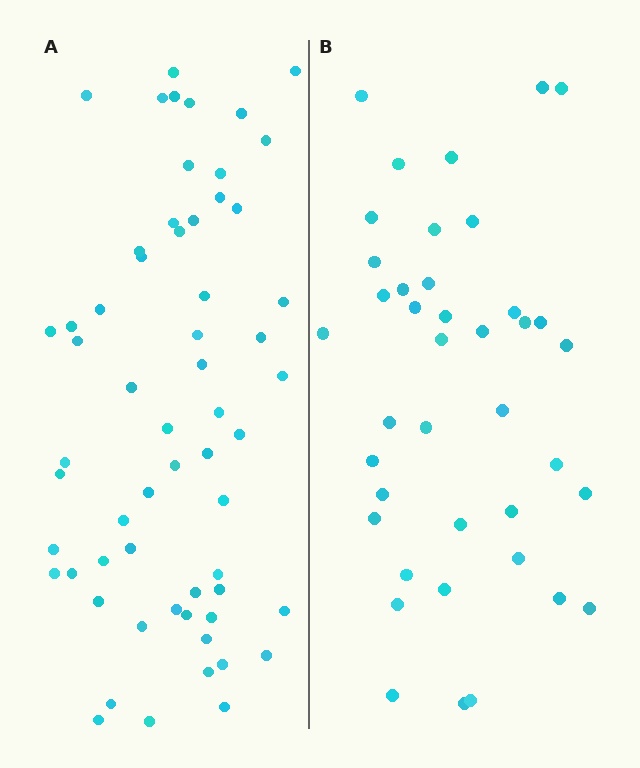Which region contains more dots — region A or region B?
Region A (the left region) has more dots.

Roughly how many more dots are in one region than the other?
Region A has approximately 20 more dots than region B.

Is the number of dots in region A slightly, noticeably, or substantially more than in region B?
Region A has substantially more. The ratio is roughly 1.5 to 1.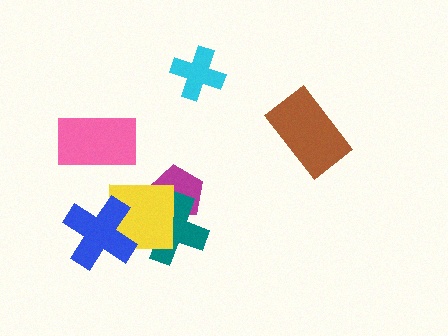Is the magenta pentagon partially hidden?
Yes, it is partially covered by another shape.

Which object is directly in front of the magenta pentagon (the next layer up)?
The teal cross is directly in front of the magenta pentagon.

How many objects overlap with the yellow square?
3 objects overlap with the yellow square.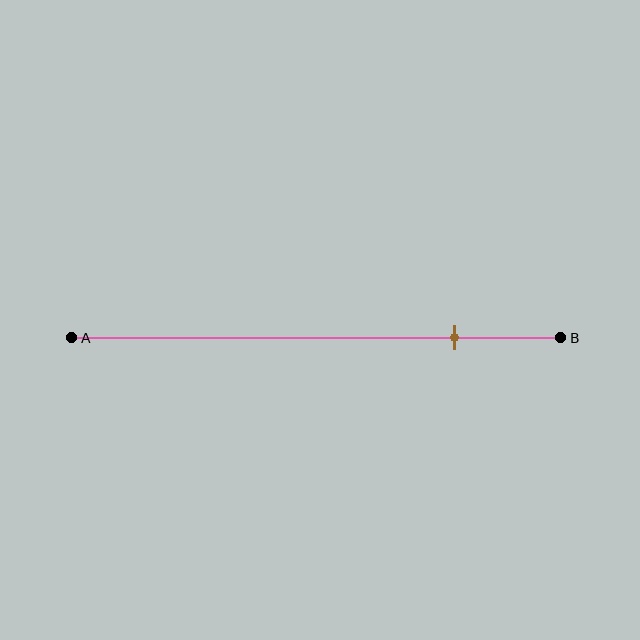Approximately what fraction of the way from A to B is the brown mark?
The brown mark is approximately 80% of the way from A to B.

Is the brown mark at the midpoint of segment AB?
No, the mark is at about 80% from A, not at the 50% midpoint.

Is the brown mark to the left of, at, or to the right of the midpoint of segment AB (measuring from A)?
The brown mark is to the right of the midpoint of segment AB.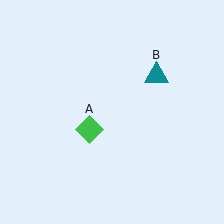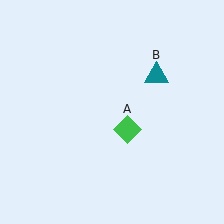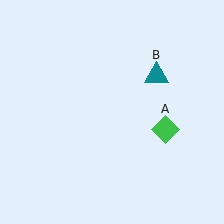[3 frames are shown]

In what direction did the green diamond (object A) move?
The green diamond (object A) moved right.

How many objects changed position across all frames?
1 object changed position: green diamond (object A).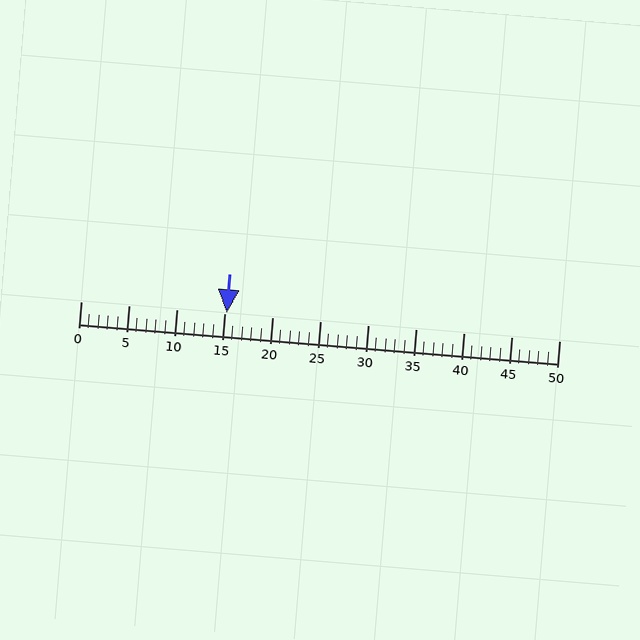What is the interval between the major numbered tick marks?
The major tick marks are spaced 5 units apart.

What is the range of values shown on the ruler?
The ruler shows values from 0 to 50.